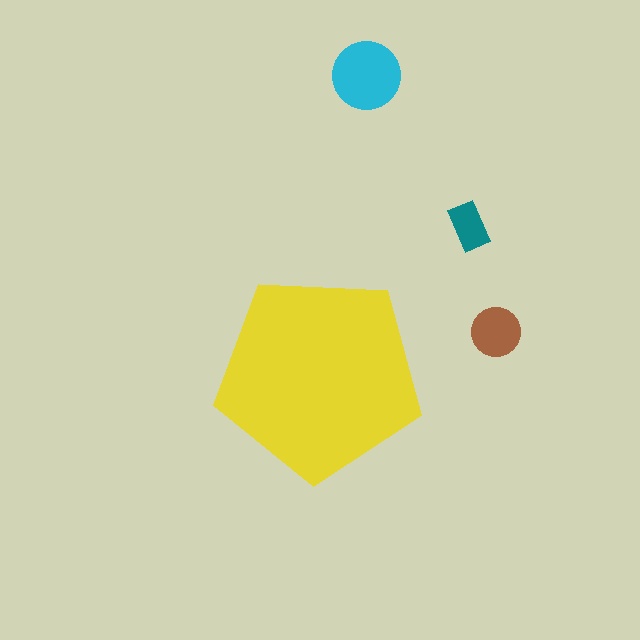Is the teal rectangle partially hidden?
No, the teal rectangle is fully visible.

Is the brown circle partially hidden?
No, the brown circle is fully visible.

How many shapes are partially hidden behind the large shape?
0 shapes are partially hidden.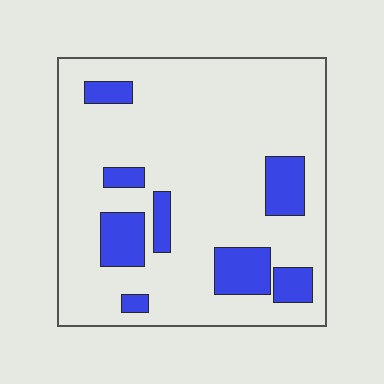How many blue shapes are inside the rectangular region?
8.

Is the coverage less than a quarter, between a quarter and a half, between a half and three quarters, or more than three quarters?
Less than a quarter.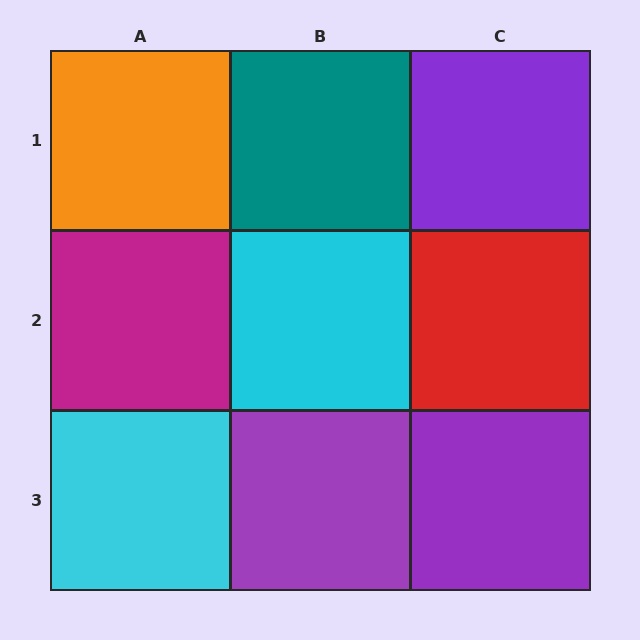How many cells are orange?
1 cell is orange.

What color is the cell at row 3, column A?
Cyan.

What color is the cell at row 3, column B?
Purple.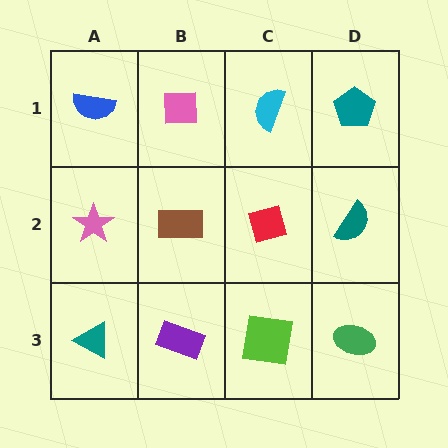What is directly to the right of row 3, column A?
A purple rectangle.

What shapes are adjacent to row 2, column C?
A cyan semicircle (row 1, column C), a lime square (row 3, column C), a brown rectangle (row 2, column B), a teal semicircle (row 2, column D).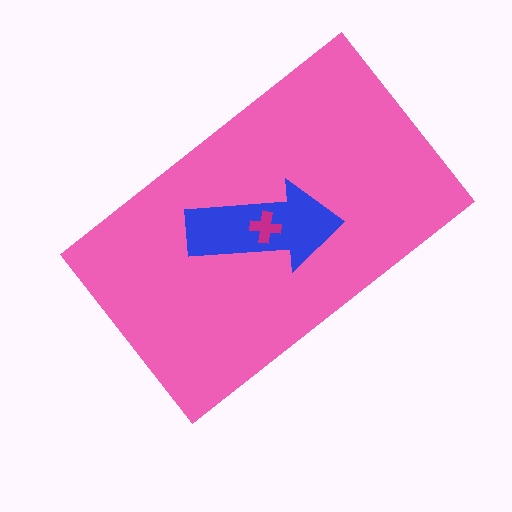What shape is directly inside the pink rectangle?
The blue arrow.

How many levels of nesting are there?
3.